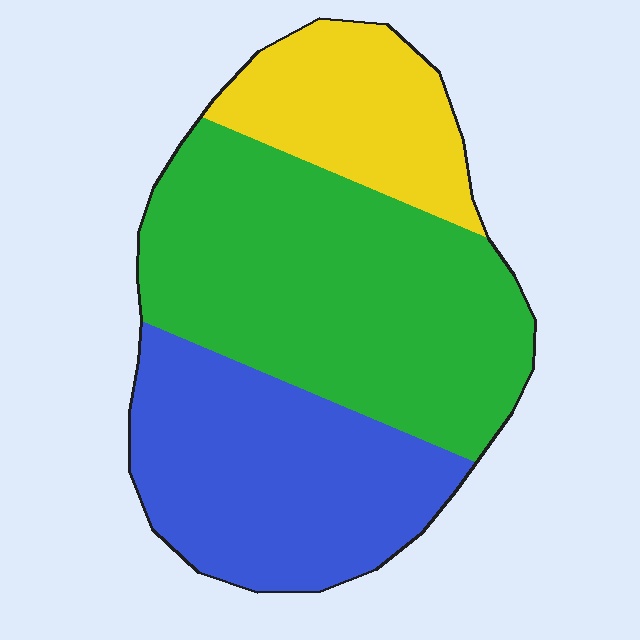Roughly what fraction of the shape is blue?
Blue takes up between a quarter and a half of the shape.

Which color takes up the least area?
Yellow, at roughly 20%.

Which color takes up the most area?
Green, at roughly 50%.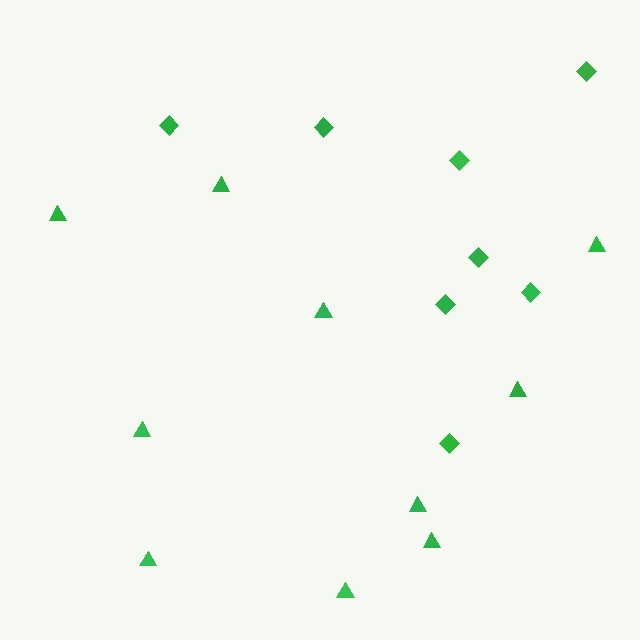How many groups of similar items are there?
There are 2 groups: one group of triangles (10) and one group of diamonds (8).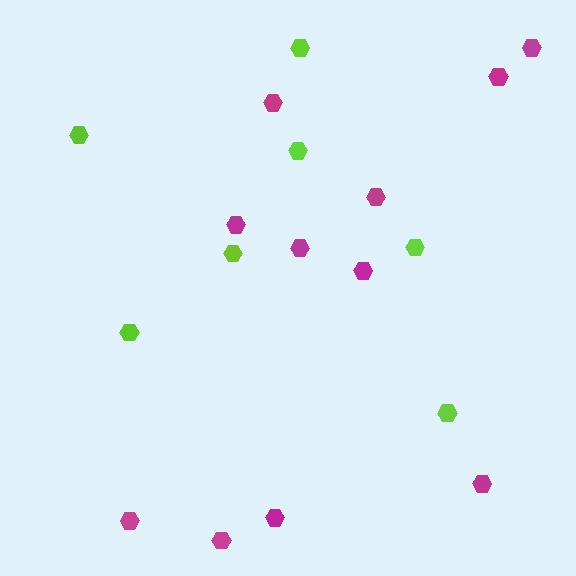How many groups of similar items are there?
There are 2 groups: one group of lime hexagons (7) and one group of magenta hexagons (11).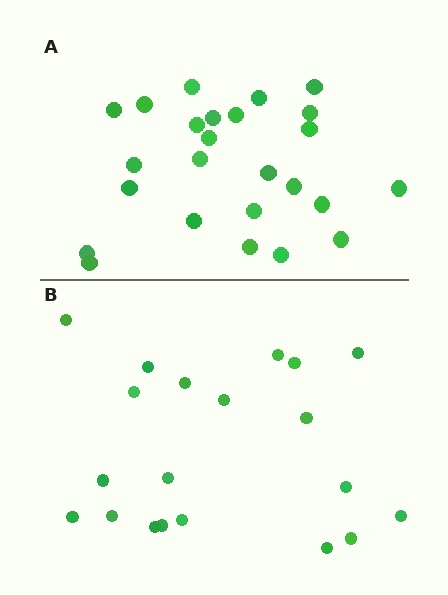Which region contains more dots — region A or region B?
Region A (the top region) has more dots.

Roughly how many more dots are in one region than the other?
Region A has about 5 more dots than region B.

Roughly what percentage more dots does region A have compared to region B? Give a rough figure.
About 25% more.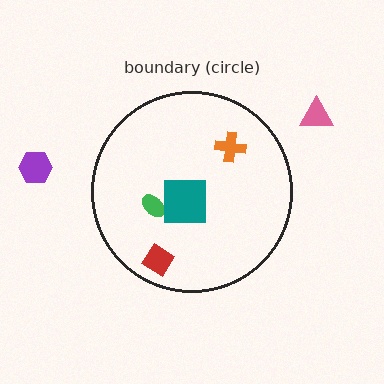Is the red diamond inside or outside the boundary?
Inside.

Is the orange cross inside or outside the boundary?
Inside.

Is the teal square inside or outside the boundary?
Inside.